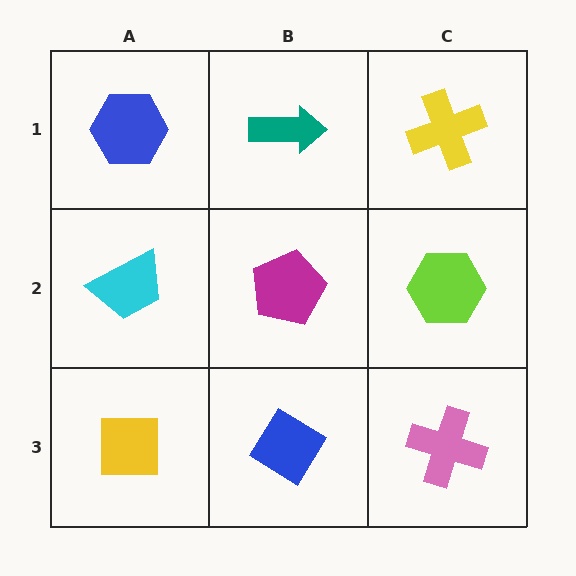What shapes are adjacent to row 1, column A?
A cyan trapezoid (row 2, column A), a teal arrow (row 1, column B).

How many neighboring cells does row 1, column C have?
2.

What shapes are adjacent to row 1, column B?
A magenta pentagon (row 2, column B), a blue hexagon (row 1, column A), a yellow cross (row 1, column C).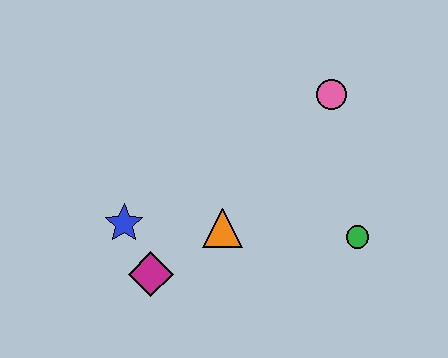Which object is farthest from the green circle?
The blue star is farthest from the green circle.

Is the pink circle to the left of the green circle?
Yes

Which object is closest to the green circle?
The orange triangle is closest to the green circle.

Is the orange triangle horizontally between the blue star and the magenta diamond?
No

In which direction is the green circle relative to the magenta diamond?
The green circle is to the right of the magenta diamond.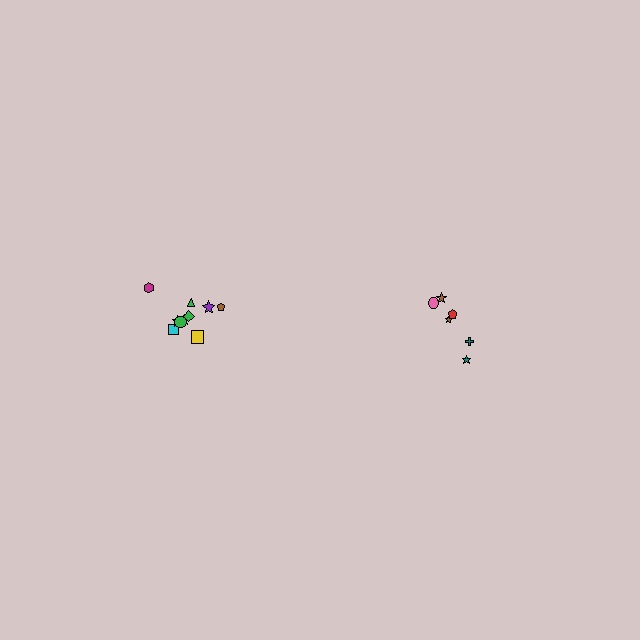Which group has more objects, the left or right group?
The left group.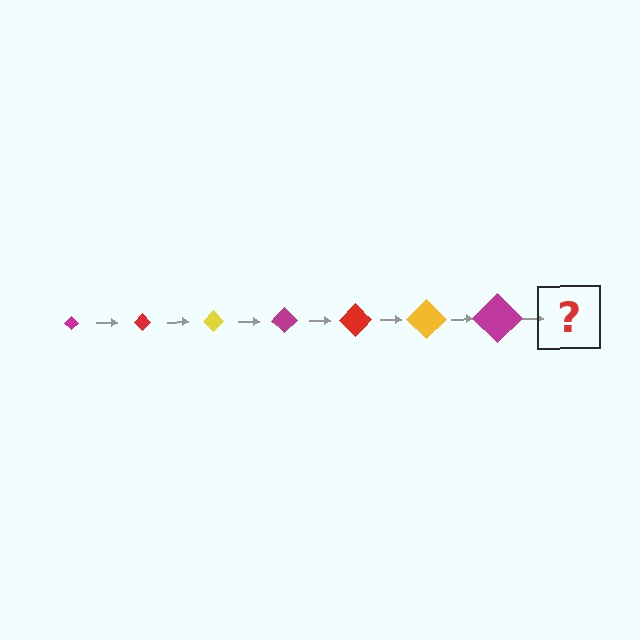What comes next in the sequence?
The next element should be a red diamond, larger than the previous one.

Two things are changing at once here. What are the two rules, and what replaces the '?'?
The two rules are that the diamond grows larger each step and the color cycles through magenta, red, and yellow. The '?' should be a red diamond, larger than the previous one.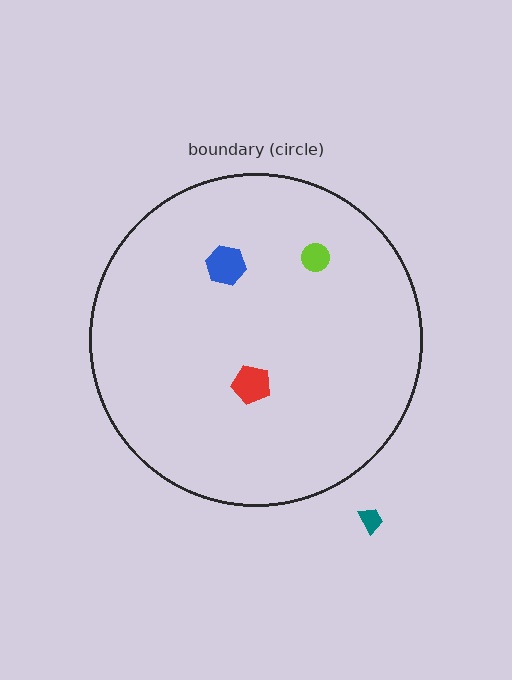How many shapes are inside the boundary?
3 inside, 1 outside.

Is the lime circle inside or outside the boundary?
Inside.